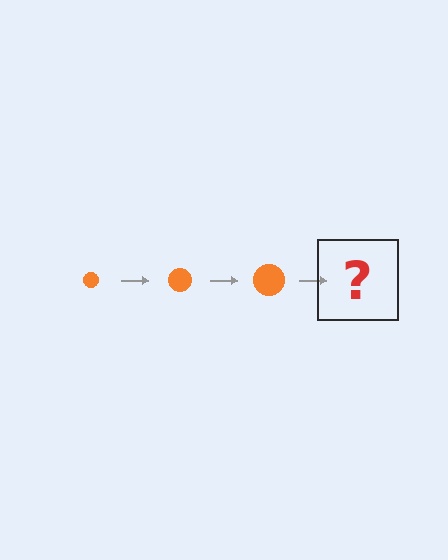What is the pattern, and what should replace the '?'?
The pattern is that the circle gets progressively larger each step. The '?' should be an orange circle, larger than the previous one.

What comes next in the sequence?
The next element should be an orange circle, larger than the previous one.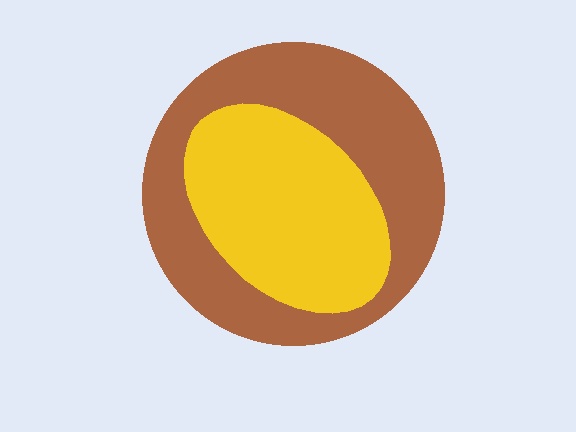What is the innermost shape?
The yellow ellipse.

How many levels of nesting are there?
2.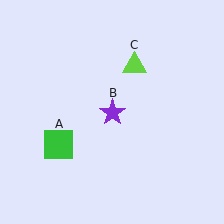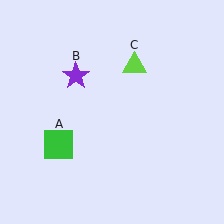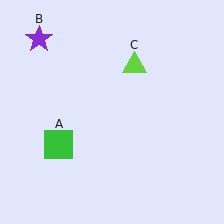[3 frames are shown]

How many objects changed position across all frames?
1 object changed position: purple star (object B).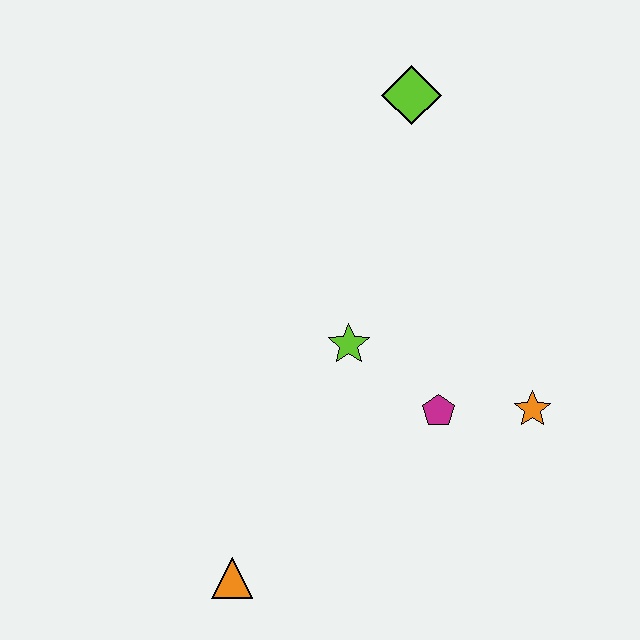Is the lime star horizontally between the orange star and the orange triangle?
Yes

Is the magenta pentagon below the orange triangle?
No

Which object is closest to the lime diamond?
The lime star is closest to the lime diamond.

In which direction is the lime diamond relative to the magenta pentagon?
The lime diamond is above the magenta pentagon.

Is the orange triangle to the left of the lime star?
Yes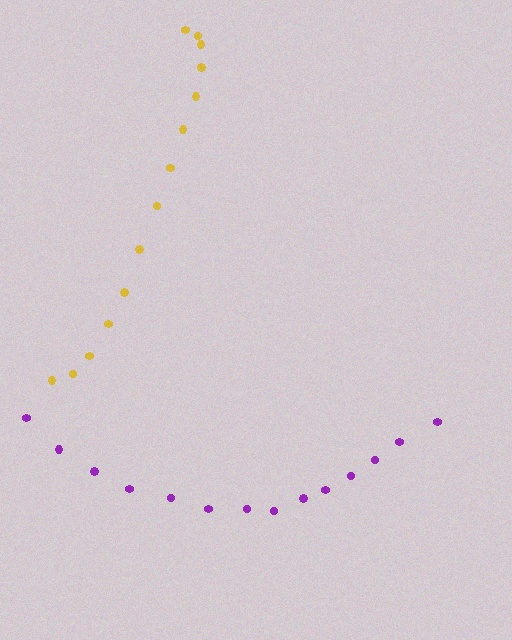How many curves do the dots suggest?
There are 2 distinct paths.